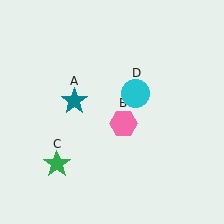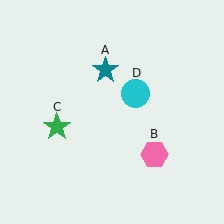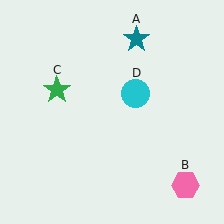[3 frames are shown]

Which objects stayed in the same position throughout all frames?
Cyan circle (object D) remained stationary.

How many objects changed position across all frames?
3 objects changed position: teal star (object A), pink hexagon (object B), green star (object C).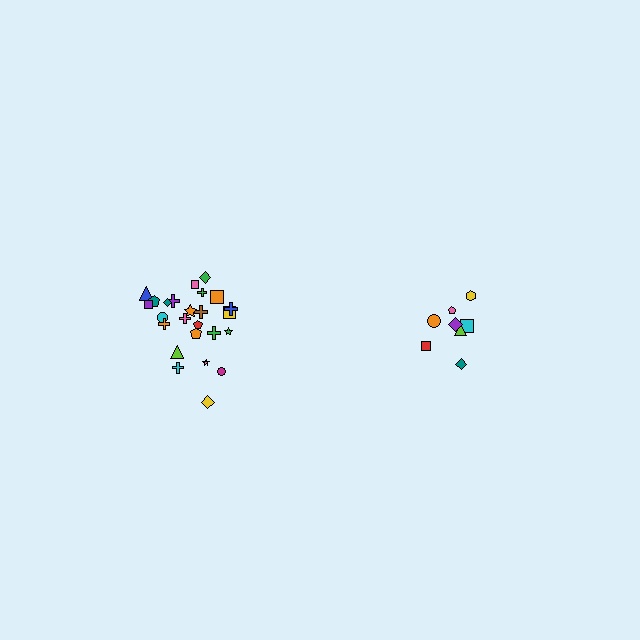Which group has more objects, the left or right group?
The left group.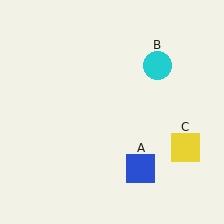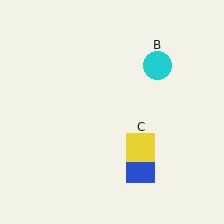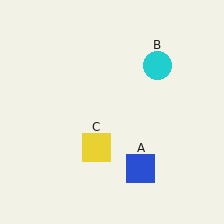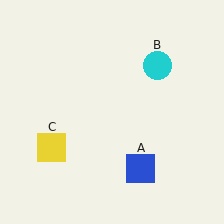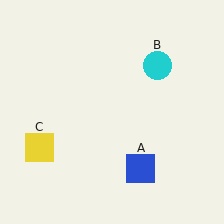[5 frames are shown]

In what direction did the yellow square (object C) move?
The yellow square (object C) moved left.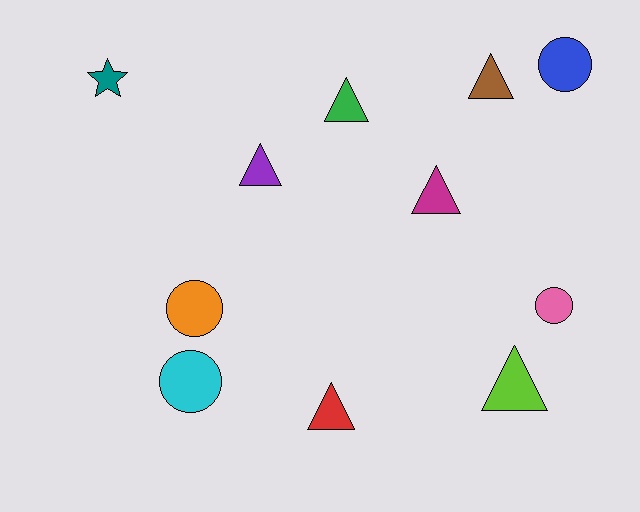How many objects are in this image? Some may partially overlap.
There are 11 objects.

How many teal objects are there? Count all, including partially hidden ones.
There is 1 teal object.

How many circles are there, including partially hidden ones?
There are 4 circles.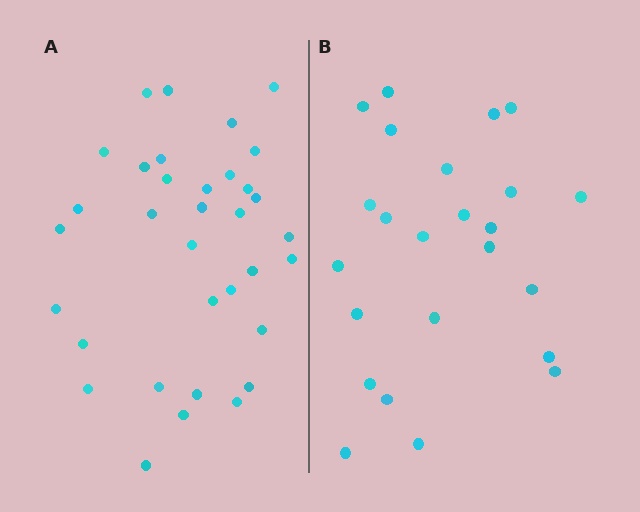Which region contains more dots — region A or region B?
Region A (the left region) has more dots.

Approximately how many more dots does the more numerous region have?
Region A has roughly 10 or so more dots than region B.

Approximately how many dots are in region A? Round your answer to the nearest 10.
About 30 dots. (The exact count is 34, which rounds to 30.)